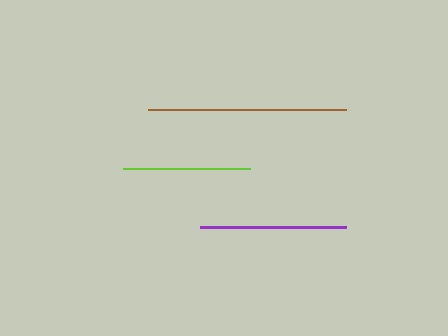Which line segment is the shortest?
The lime line is the shortest at approximately 127 pixels.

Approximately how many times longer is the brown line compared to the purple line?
The brown line is approximately 1.4 times the length of the purple line.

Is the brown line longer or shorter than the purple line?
The brown line is longer than the purple line.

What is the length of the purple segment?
The purple segment is approximately 146 pixels long.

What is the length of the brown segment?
The brown segment is approximately 198 pixels long.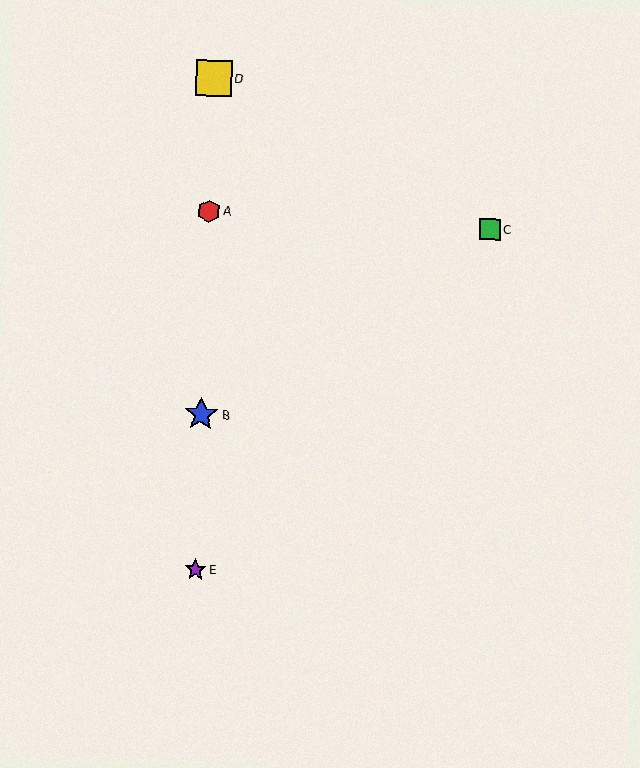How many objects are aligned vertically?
4 objects (A, B, D, E) are aligned vertically.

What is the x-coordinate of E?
Object E is at x≈195.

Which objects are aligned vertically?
Objects A, B, D, E are aligned vertically.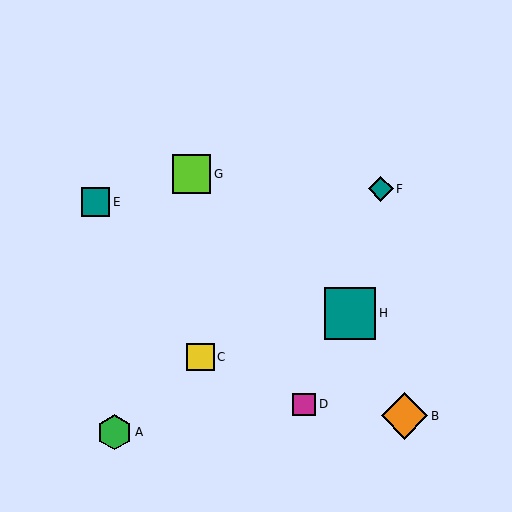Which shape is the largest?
The teal square (labeled H) is the largest.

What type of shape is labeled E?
Shape E is a teal square.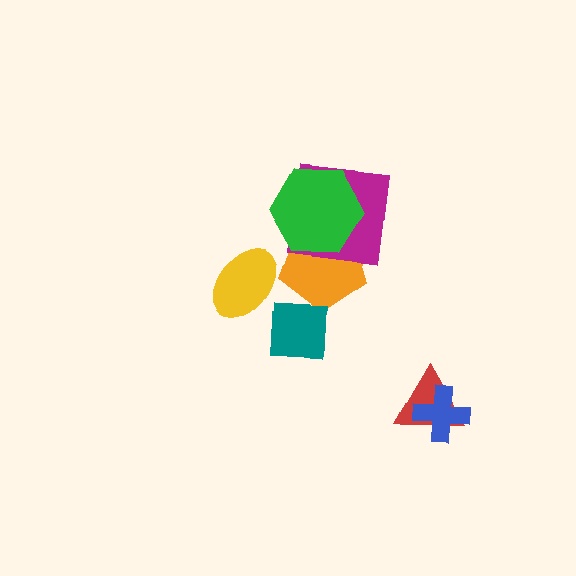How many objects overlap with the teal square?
0 objects overlap with the teal square.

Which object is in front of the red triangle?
The blue cross is in front of the red triangle.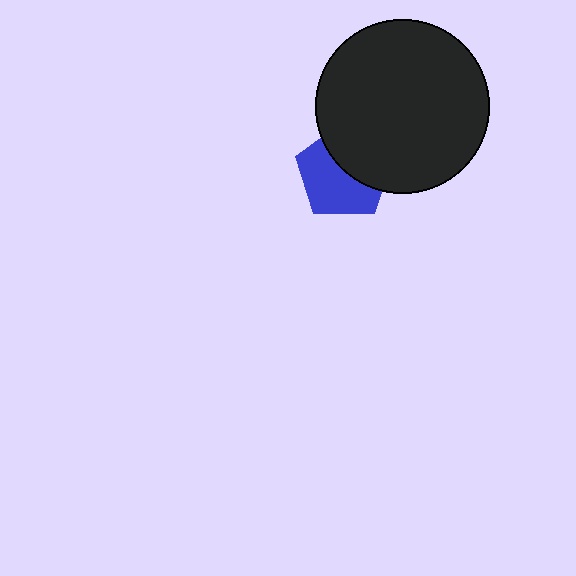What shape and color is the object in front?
The object in front is a black circle.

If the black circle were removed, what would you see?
You would see the complete blue pentagon.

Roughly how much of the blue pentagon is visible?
About half of it is visible (roughly 56%).